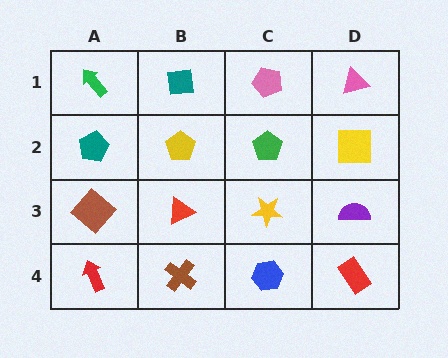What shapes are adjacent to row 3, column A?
A teal pentagon (row 2, column A), a red arrow (row 4, column A), a red triangle (row 3, column B).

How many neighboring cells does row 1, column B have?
3.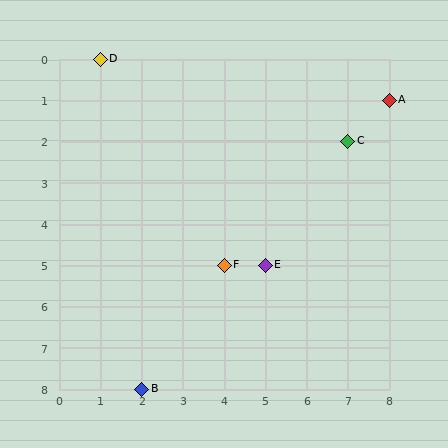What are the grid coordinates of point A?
Point A is at grid coordinates (8, 1).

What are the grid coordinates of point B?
Point B is at grid coordinates (2, 8).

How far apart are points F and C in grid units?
Points F and C are 3 columns and 3 rows apart (about 4.2 grid units diagonally).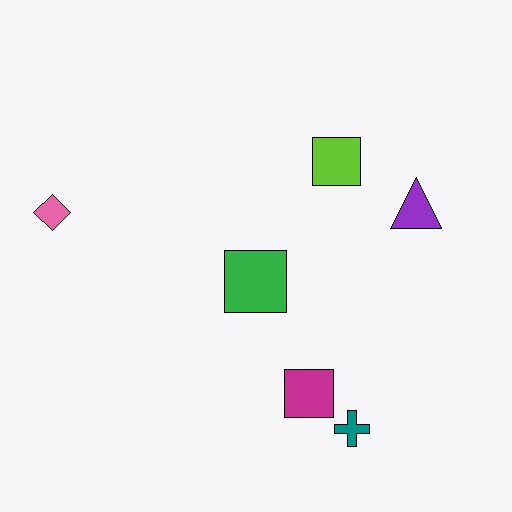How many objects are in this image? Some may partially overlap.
There are 6 objects.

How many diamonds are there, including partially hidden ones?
There is 1 diamond.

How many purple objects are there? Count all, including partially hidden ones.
There is 1 purple object.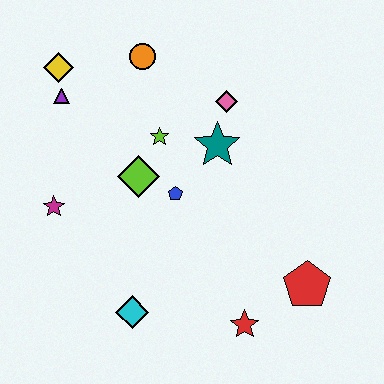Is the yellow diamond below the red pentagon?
No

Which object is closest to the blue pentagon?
The lime diamond is closest to the blue pentagon.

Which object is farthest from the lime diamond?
The red pentagon is farthest from the lime diamond.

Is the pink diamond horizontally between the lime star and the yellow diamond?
No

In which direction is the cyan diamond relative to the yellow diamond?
The cyan diamond is below the yellow diamond.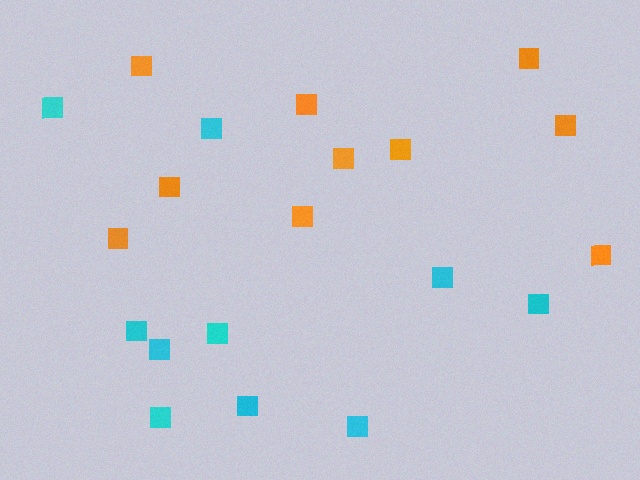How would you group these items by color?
There are 2 groups: one group of orange squares (10) and one group of cyan squares (10).